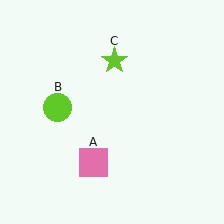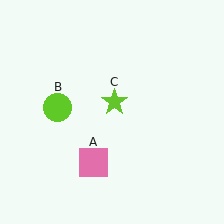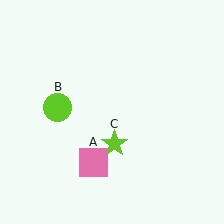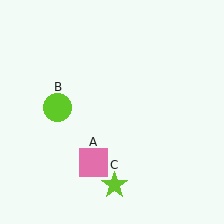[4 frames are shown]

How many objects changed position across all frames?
1 object changed position: lime star (object C).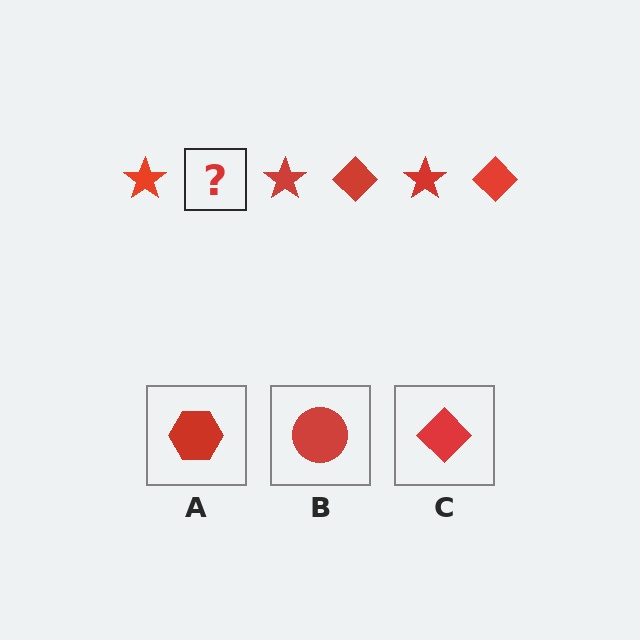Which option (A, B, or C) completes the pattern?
C.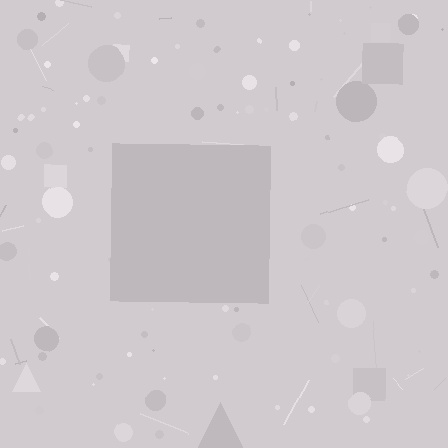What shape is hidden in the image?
A square is hidden in the image.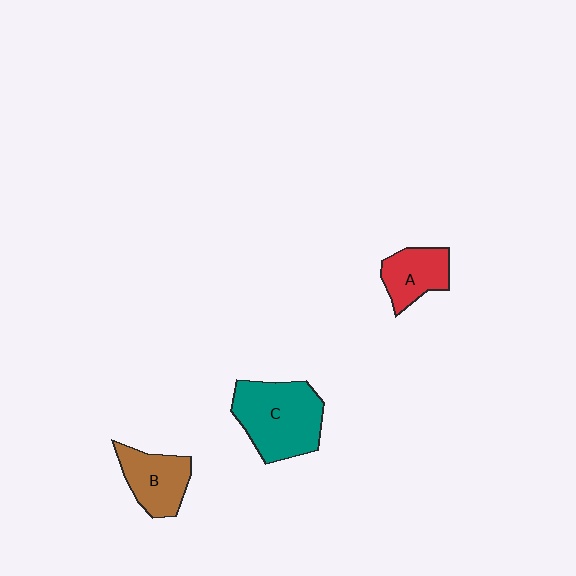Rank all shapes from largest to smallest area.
From largest to smallest: C (teal), B (brown), A (red).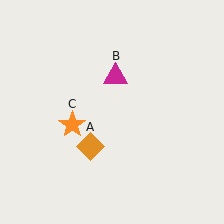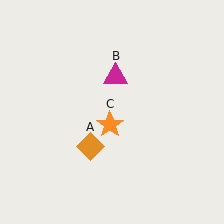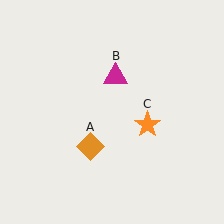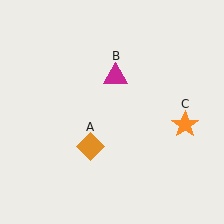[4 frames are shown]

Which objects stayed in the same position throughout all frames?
Orange diamond (object A) and magenta triangle (object B) remained stationary.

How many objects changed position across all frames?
1 object changed position: orange star (object C).